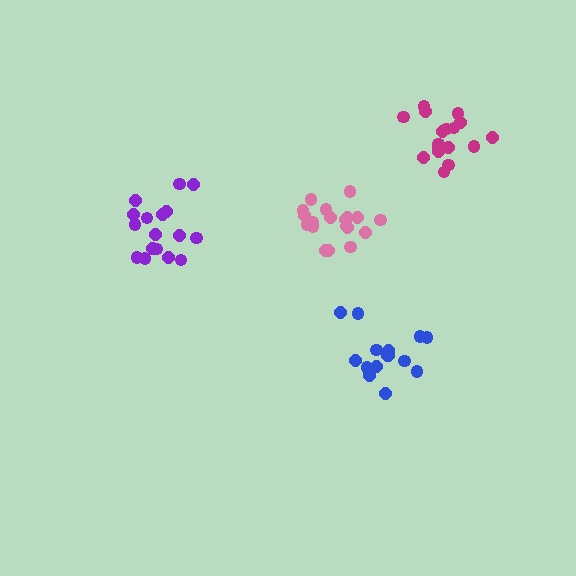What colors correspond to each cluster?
The clusters are colored: pink, blue, magenta, purple.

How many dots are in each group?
Group 1: 19 dots, Group 2: 17 dots, Group 3: 17 dots, Group 4: 17 dots (70 total).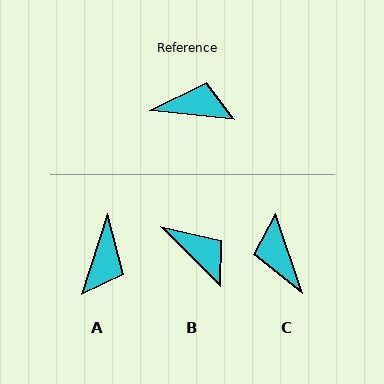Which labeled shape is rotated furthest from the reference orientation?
C, about 115 degrees away.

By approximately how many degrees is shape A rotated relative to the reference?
Approximately 101 degrees clockwise.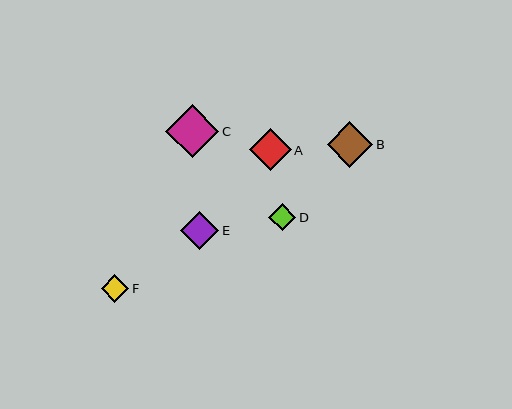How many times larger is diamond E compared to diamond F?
Diamond E is approximately 1.4 times the size of diamond F.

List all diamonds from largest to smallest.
From largest to smallest: C, B, A, E, F, D.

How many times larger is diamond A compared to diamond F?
Diamond A is approximately 1.5 times the size of diamond F.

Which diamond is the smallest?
Diamond D is the smallest with a size of approximately 28 pixels.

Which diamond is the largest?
Diamond C is the largest with a size of approximately 53 pixels.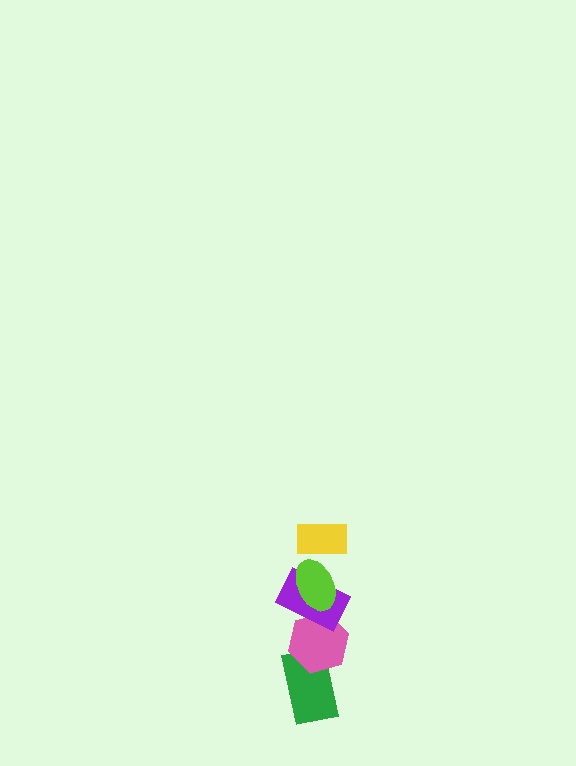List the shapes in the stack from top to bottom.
From top to bottom: the yellow rectangle, the lime ellipse, the purple rectangle, the pink hexagon, the green rectangle.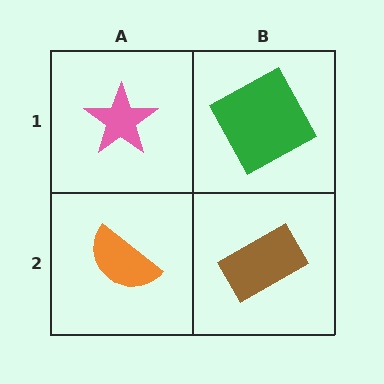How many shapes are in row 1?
2 shapes.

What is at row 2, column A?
An orange semicircle.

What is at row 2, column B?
A brown rectangle.